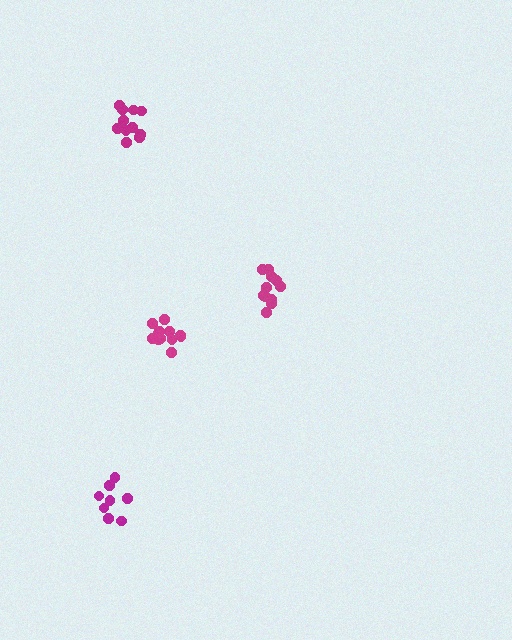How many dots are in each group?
Group 1: 11 dots, Group 2: 12 dots, Group 3: 11 dots, Group 4: 8 dots (42 total).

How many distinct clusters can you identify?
There are 4 distinct clusters.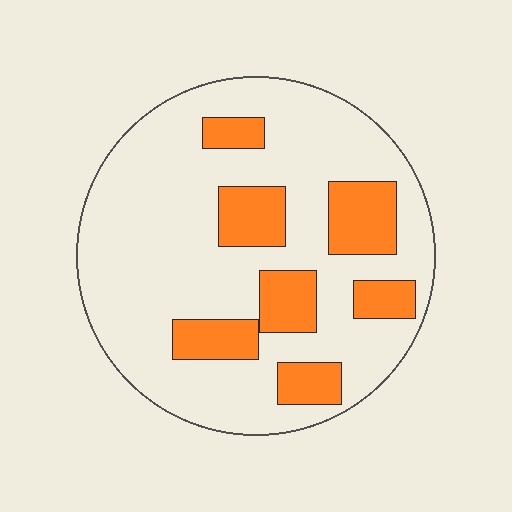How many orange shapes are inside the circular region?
7.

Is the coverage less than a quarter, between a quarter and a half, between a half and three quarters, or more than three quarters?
Less than a quarter.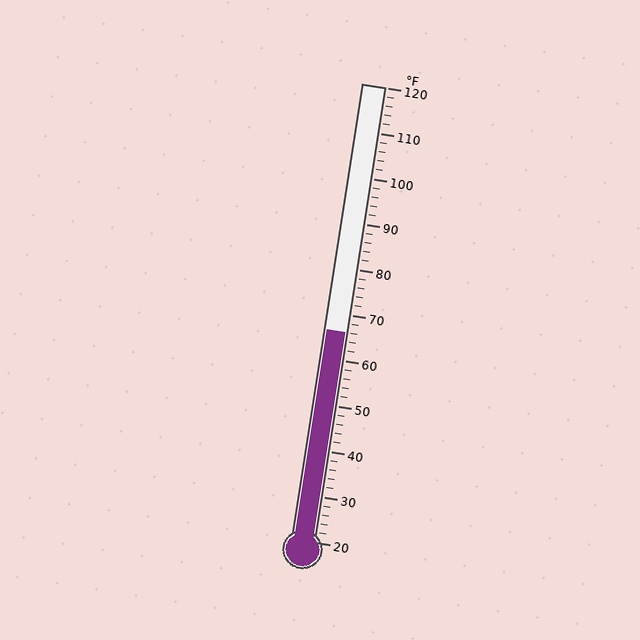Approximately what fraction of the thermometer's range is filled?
The thermometer is filled to approximately 45% of its range.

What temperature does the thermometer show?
The thermometer shows approximately 66°F.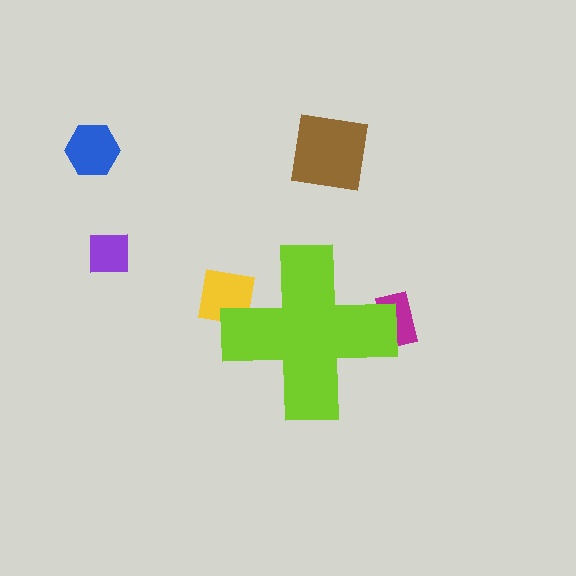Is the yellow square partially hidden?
Yes, the yellow square is partially hidden behind the lime cross.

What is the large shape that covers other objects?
A lime cross.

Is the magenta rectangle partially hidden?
Yes, the magenta rectangle is partially hidden behind the lime cross.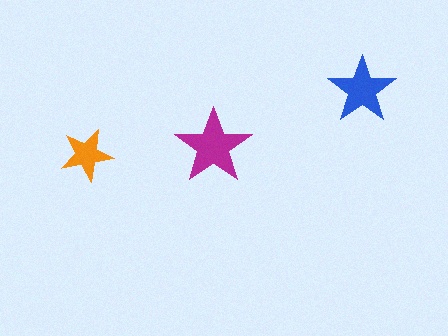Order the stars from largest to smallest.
the magenta one, the blue one, the orange one.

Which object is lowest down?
The orange star is bottommost.